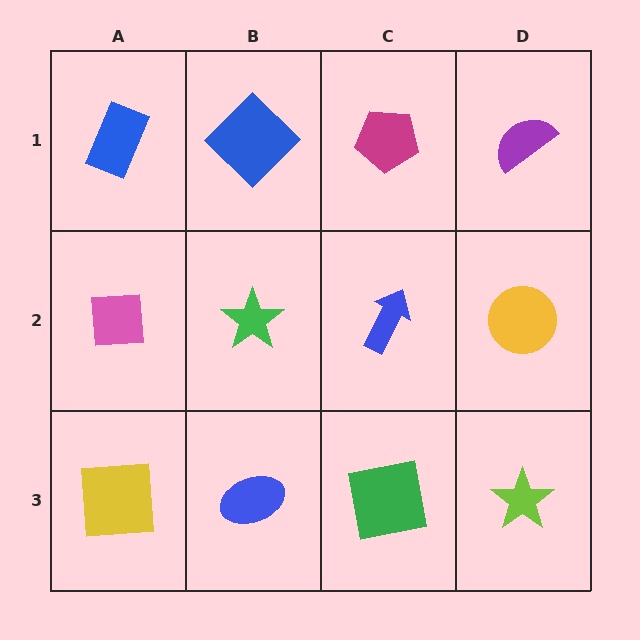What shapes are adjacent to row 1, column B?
A green star (row 2, column B), a blue rectangle (row 1, column A), a magenta pentagon (row 1, column C).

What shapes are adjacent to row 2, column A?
A blue rectangle (row 1, column A), a yellow square (row 3, column A), a green star (row 2, column B).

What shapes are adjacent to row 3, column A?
A pink square (row 2, column A), a blue ellipse (row 3, column B).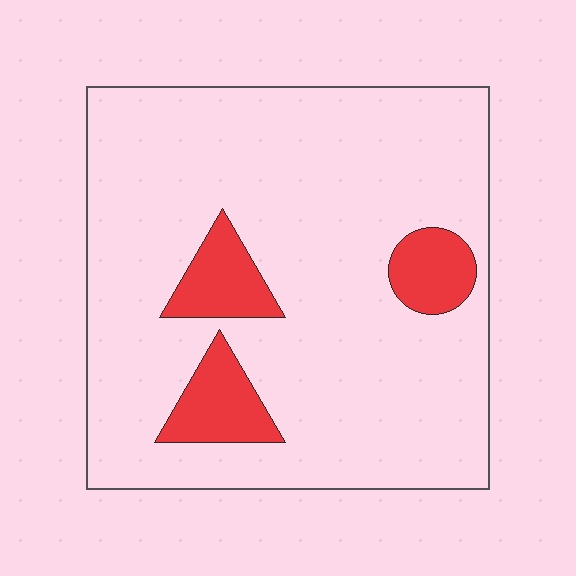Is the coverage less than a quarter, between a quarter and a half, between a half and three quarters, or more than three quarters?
Less than a quarter.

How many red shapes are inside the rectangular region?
3.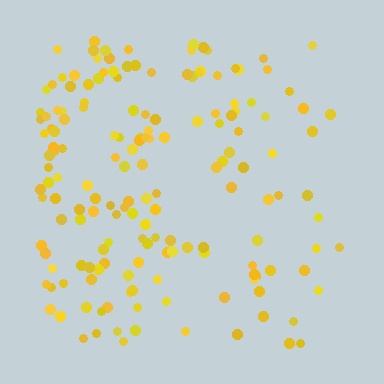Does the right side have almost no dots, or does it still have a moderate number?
Still a moderate number, just noticeably fewer than the left.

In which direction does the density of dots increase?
From right to left, with the left side densest.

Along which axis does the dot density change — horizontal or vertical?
Horizontal.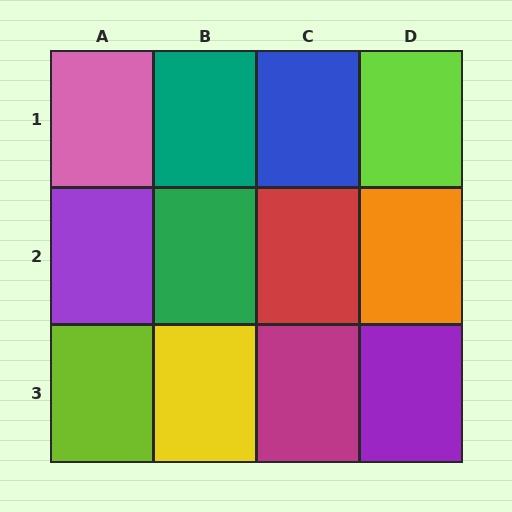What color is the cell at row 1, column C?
Blue.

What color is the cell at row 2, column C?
Red.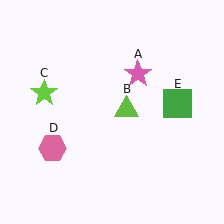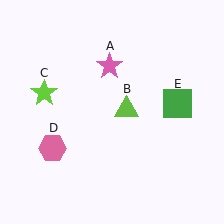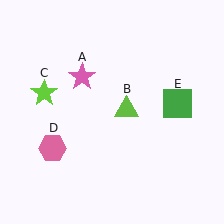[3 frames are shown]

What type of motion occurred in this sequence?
The pink star (object A) rotated counterclockwise around the center of the scene.